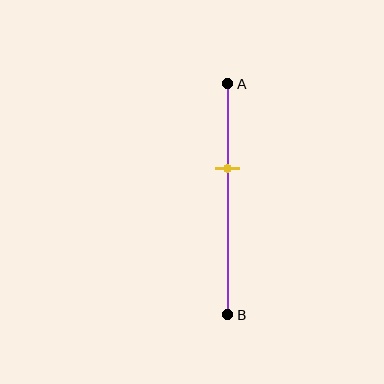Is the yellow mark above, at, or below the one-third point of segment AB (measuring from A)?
The yellow mark is below the one-third point of segment AB.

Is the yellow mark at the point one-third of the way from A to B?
No, the mark is at about 35% from A, not at the 33% one-third point.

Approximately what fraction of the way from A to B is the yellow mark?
The yellow mark is approximately 35% of the way from A to B.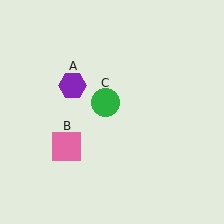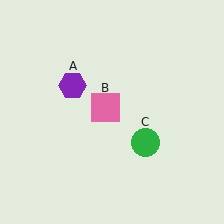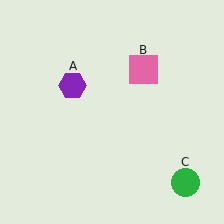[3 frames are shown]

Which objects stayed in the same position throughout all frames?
Purple hexagon (object A) remained stationary.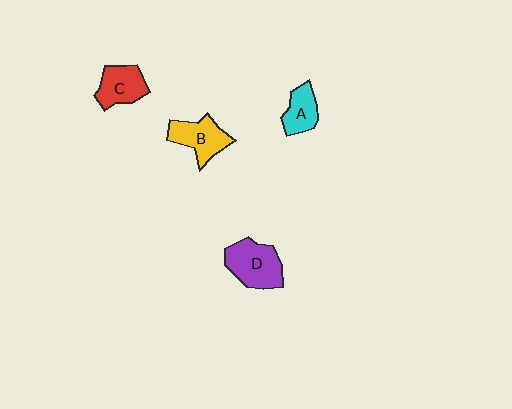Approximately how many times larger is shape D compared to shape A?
Approximately 1.7 times.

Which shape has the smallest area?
Shape A (cyan).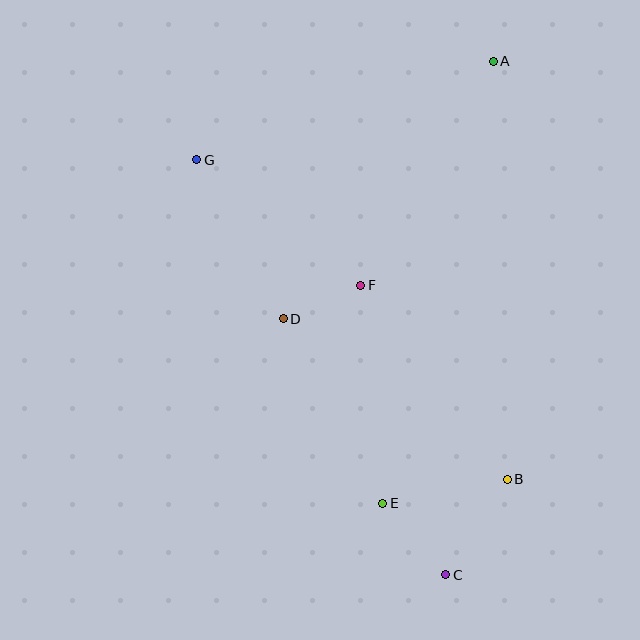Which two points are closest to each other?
Points D and F are closest to each other.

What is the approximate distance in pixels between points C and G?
The distance between C and G is approximately 484 pixels.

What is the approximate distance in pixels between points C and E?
The distance between C and E is approximately 95 pixels.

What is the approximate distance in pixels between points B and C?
The distance between B and C is approximately 114 pixels.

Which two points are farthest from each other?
Points A and C are farthest from each other.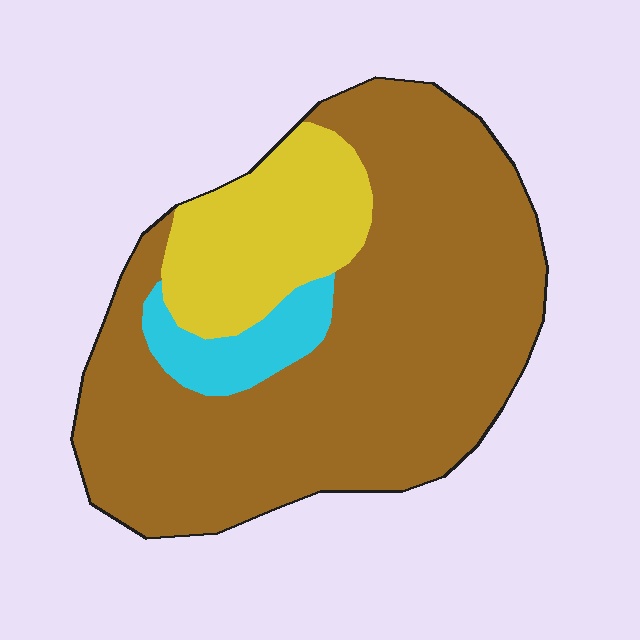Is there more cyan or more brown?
Brown.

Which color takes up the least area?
Cyan, at roughly 10%.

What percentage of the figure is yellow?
Yellow covers roughly 20% of the figure.